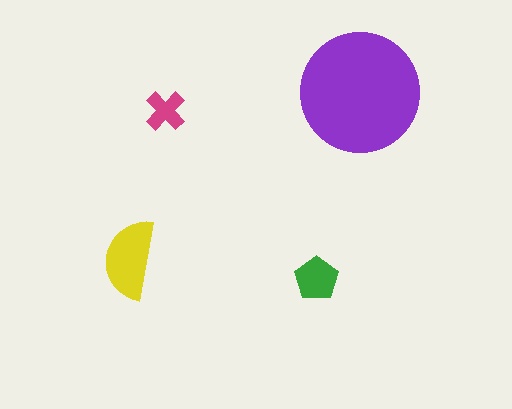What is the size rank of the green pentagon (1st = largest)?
3rd.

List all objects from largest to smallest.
The purple circle, the yellow semicircle, the green pentagon, the magenta cross.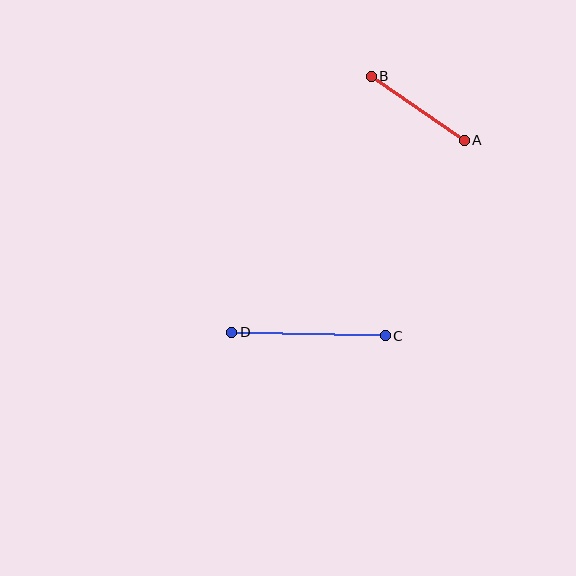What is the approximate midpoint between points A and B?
The midpoint is at approximately (418, 108) pixels.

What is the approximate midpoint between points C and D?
The midpoint is at approximately (308, 334) pixels.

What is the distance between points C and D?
The distance is approximately 154 pixels.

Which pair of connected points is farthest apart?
Points C and D are farthest apart.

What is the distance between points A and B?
The distance is approximately 113 pixels.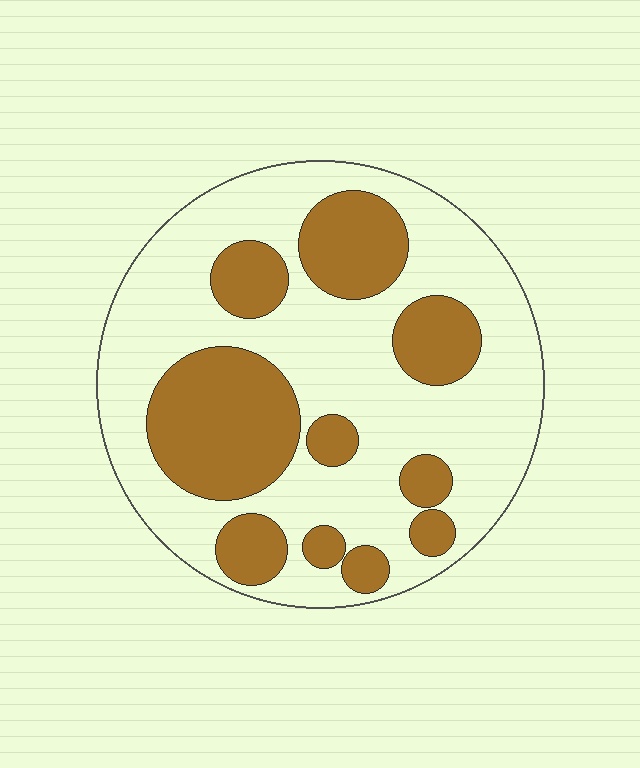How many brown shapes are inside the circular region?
10.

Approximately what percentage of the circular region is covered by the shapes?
Approximately 35%.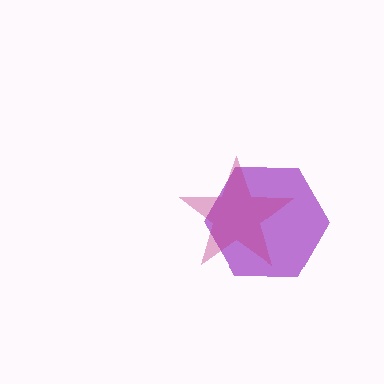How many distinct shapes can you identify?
There are 2 distinct shapes: a purple hexagon, a magenta star.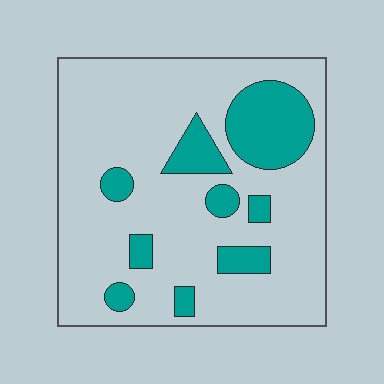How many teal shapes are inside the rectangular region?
9.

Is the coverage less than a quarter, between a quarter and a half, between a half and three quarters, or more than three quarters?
Less than a quarter.